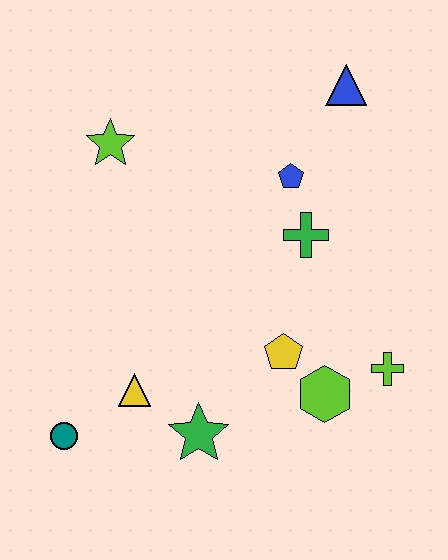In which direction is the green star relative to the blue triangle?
The green star is below the blue triangle.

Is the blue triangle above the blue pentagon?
Yes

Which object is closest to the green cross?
The blue pentagon is closest to the green cross.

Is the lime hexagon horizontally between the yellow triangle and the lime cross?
Yes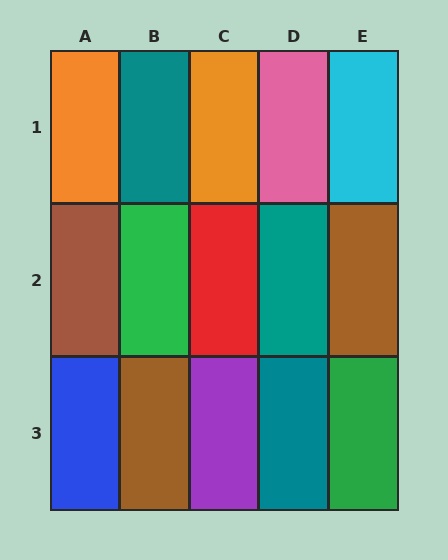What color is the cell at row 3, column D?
Teal.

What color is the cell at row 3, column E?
Green.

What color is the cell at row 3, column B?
Brown.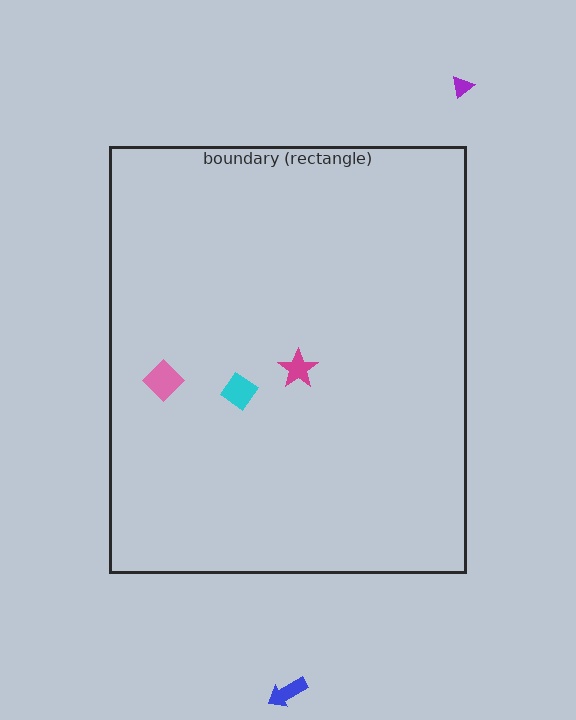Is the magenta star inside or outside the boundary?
Inside.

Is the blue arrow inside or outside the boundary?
Outside.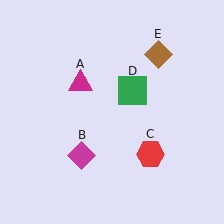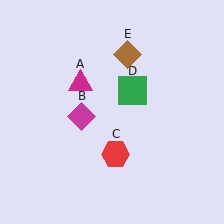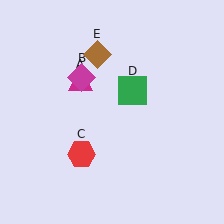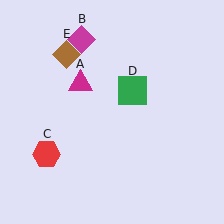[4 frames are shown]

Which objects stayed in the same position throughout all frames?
Magenta triangle (object A) and green square (object D) remained stationary.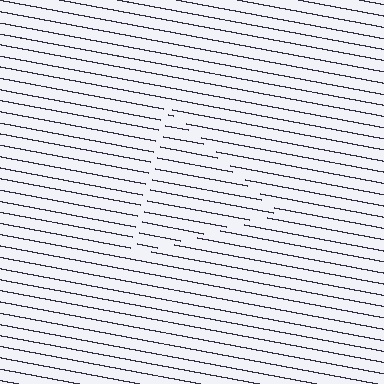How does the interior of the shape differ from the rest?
The interior of the shape contains the same grating, shifted by half a period — the contour is defined by the phase discontinuity where line-ends from the inner and outer gratings abut.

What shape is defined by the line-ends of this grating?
An illusory triangle. The interior of the shape contains the same grating, shifted by half a period — the contour is defined by the phase discontinuity where line-ends from the inner and outer gratings abut.